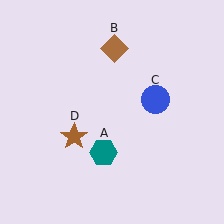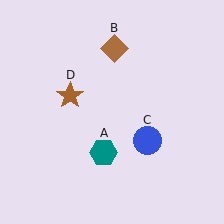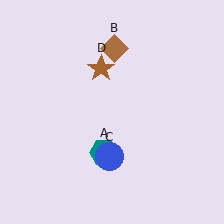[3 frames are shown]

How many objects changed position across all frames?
2 objects changed position: blue circle (object C), brown star (object D).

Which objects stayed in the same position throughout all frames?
Teal hexagon (object A) and brown diamond (object B) remained stationary.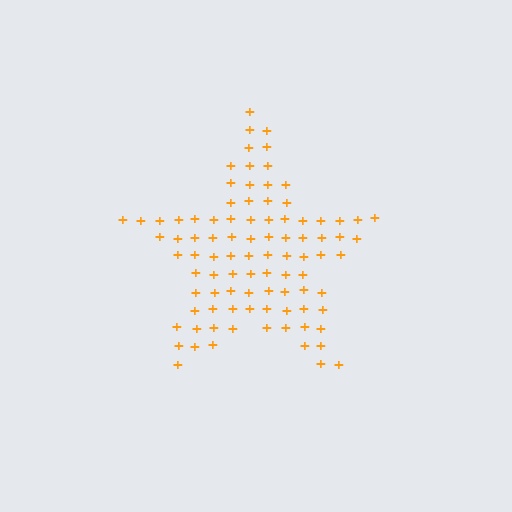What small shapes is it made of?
It is made of small plus signs.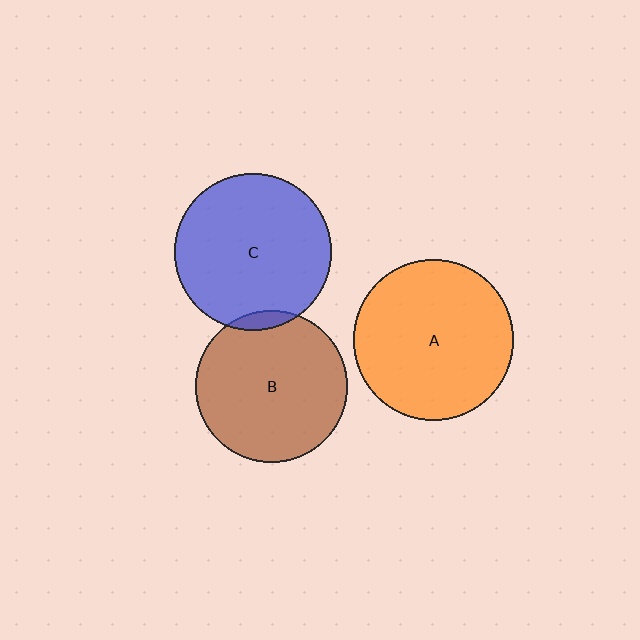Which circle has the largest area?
Circle A (orange).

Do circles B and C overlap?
Yes.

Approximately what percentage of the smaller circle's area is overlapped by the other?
Approximately 5%.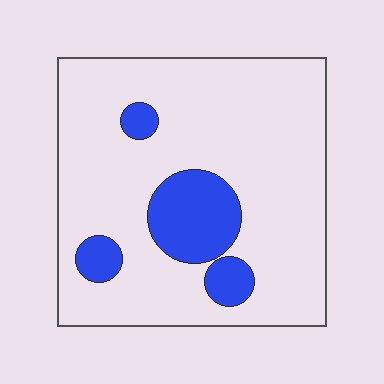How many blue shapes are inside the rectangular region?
4.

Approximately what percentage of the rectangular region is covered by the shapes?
Approximately 15%.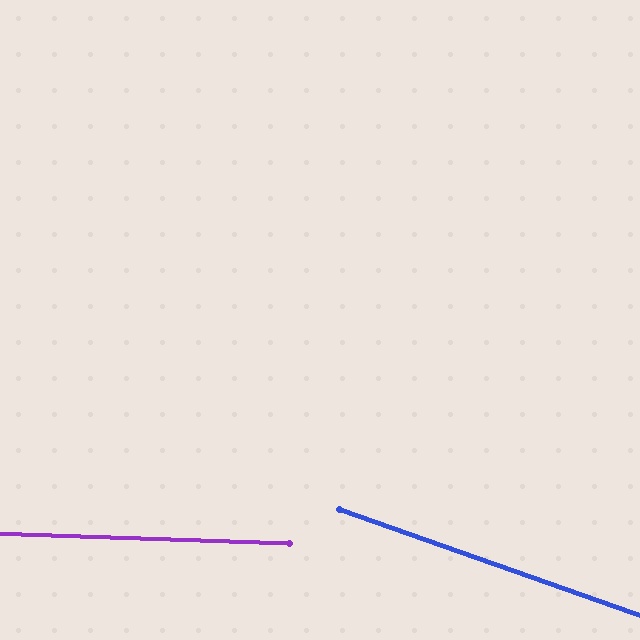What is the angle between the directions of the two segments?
Approximately 18 degrees.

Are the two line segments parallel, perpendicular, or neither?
Neither parallel nor perpendicular — they differ by about 18°.